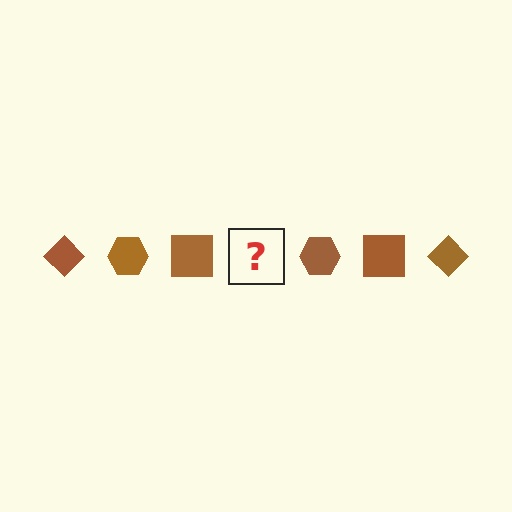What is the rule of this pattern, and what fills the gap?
The rule is that the pattern cycles through diamond, hexagon, square shapes in brown. The gap should be filled with a brown diamond.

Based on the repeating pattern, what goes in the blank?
The blank should be a brown diamond.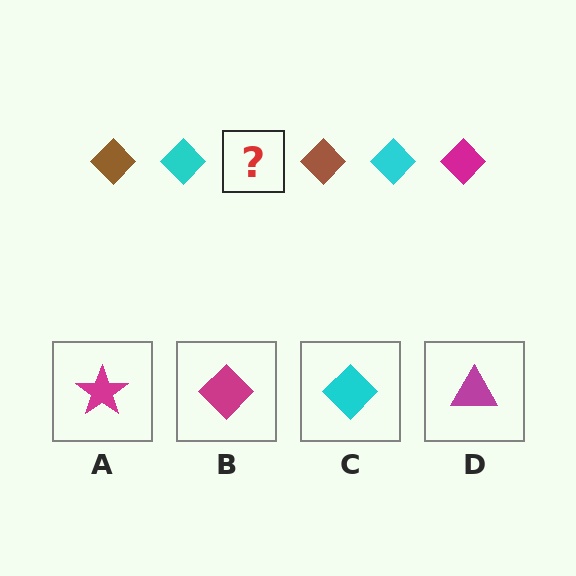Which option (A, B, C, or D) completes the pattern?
B.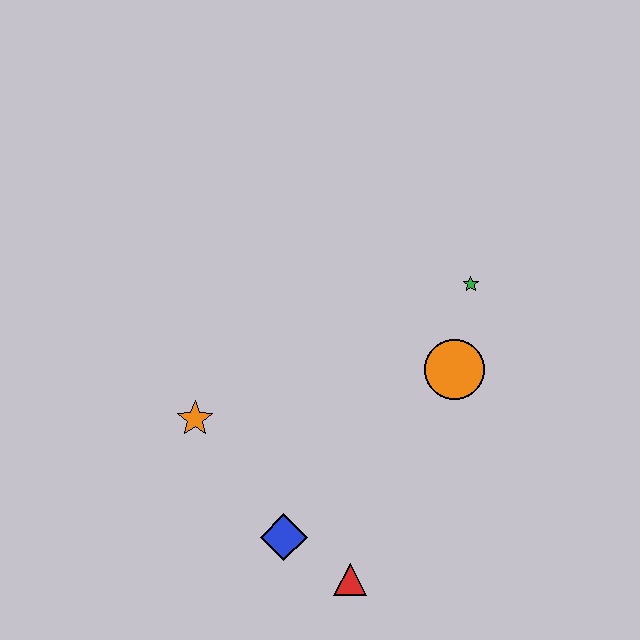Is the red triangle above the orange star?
No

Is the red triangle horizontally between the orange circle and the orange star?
Yes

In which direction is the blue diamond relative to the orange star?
The blue diamond is below the orange star.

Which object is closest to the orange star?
The blue diamond is closest to the orange star.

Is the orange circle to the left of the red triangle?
No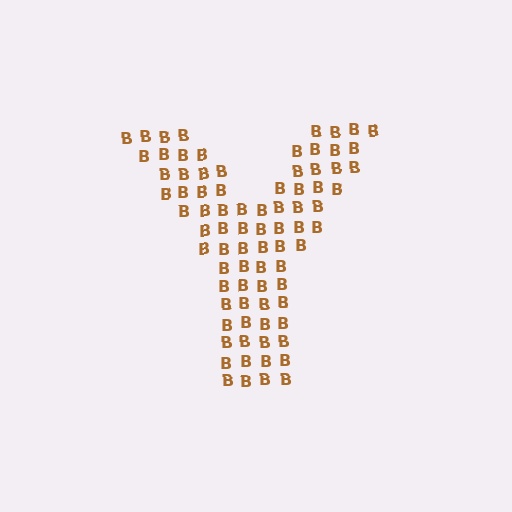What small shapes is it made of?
It is made of small letter B's.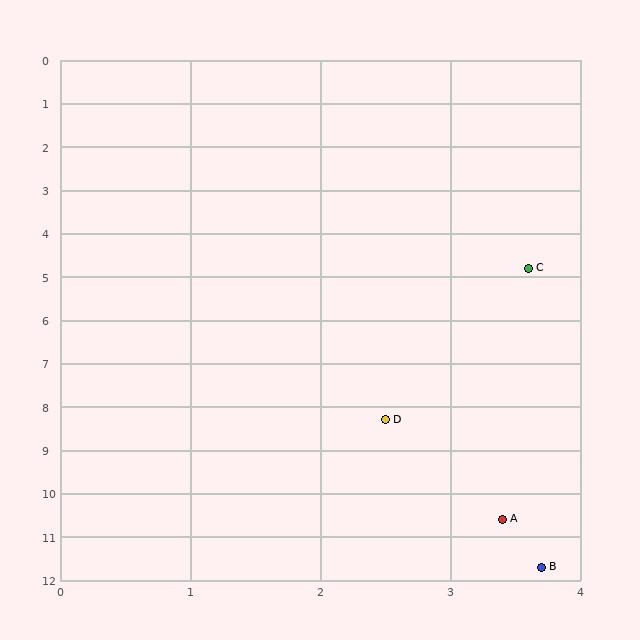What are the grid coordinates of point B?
Point B is at approximately (3.7, 11.7).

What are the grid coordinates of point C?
Point C is at approximately (3.6, 4.8).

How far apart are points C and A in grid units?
Points C and A are about 5.8 grid units apart.